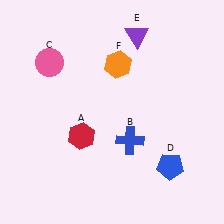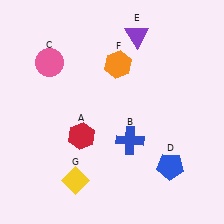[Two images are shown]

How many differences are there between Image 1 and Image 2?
There is 1 difference between the two images.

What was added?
A yellow diamond (G) was added in Image 2.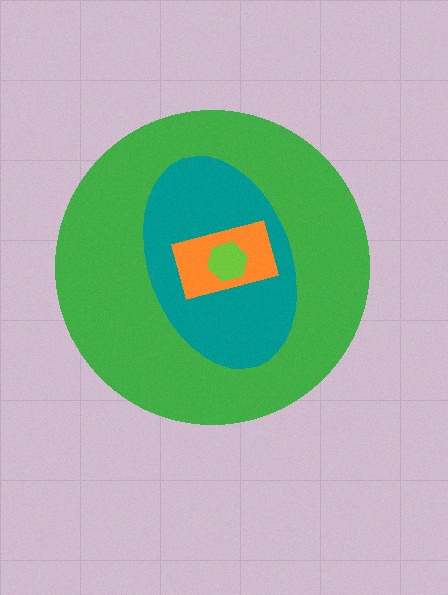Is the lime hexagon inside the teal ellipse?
Yes.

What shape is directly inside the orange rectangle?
The lime hexagon.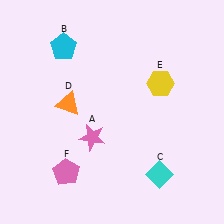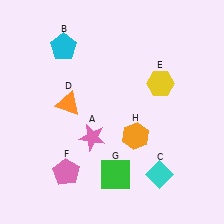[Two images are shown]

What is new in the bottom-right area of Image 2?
A green square (G) was added in the bottom-right area of Image 2.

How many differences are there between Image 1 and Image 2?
There are 2 differences between the two images.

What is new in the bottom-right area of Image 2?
An orange hexagon (H) was added in the bottom-right area of Image 2.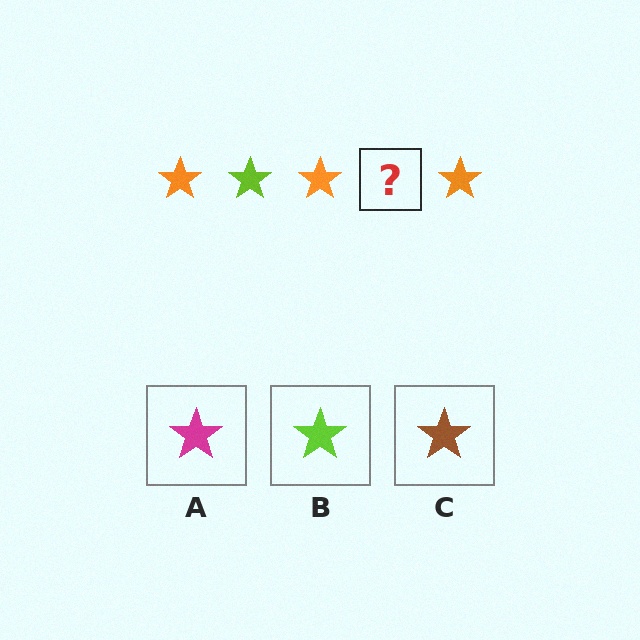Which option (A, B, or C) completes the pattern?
B.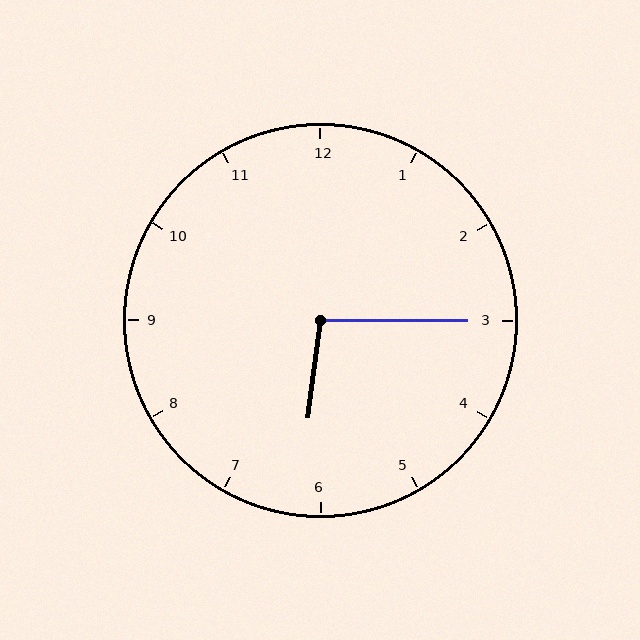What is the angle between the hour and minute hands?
Approximately 98 degrees.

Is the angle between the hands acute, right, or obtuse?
It is obtuse.